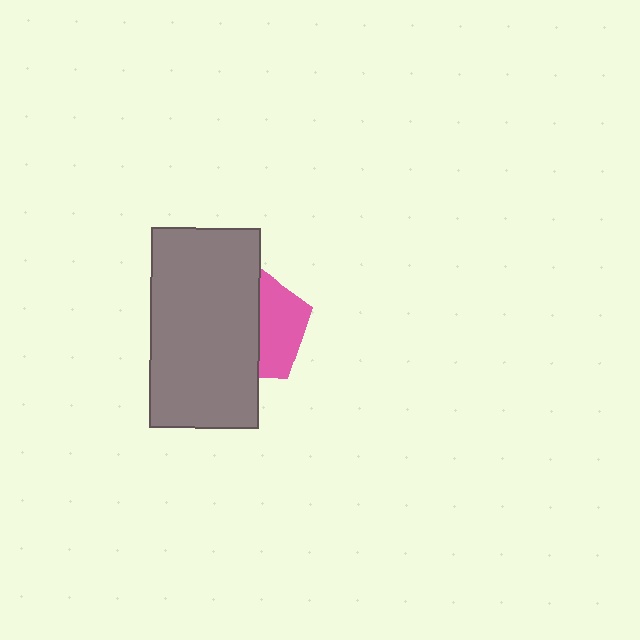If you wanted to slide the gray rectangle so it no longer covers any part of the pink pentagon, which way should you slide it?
Slide it left — that is the most direct way to separate the two shapes.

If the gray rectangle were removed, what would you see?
You would see the complete pink pentagon.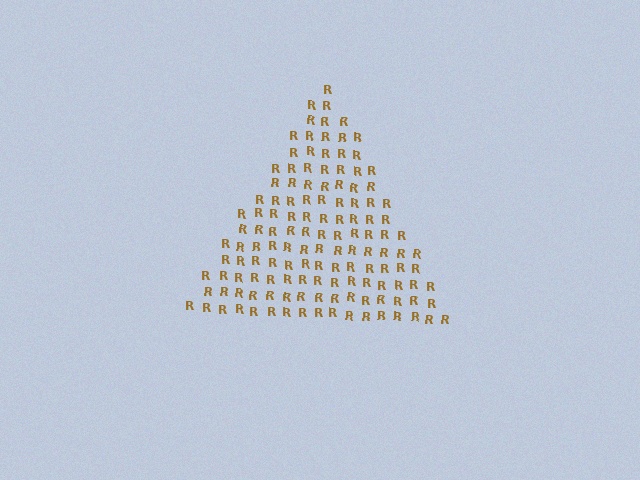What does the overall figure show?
The overall figure shows a triangle.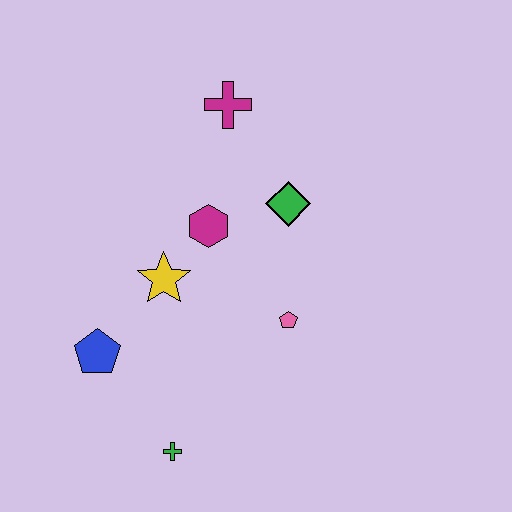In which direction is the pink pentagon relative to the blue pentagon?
The pink pentagon is to the right of the blue pentagon.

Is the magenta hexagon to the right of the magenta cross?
No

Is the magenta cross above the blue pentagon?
Yes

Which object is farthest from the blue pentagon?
The magenta cross is farthest from the blue pentagon.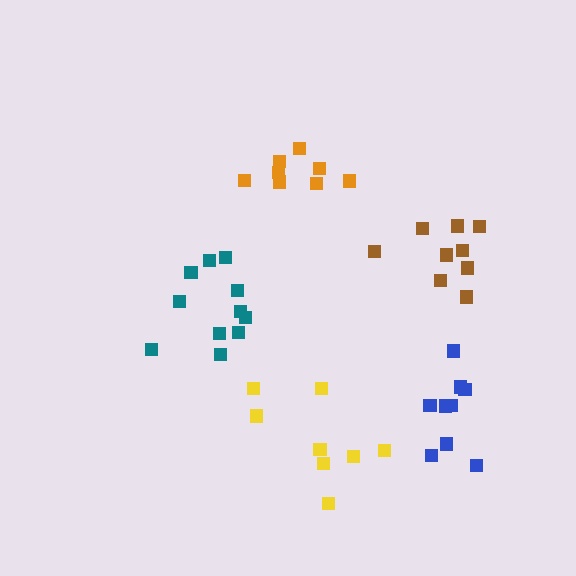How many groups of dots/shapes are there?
There are 5 groups.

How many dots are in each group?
Group 1: 9 dots, Group 2: 11 dots, Group 3: 9 dots, Group 4: 8 dots, Group 5: 8 dots (45 total).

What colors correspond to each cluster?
The clusters are colored: blue, teal, brown, orange, yellow.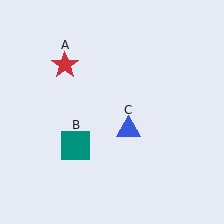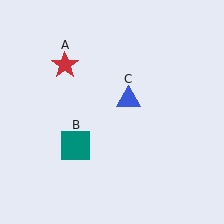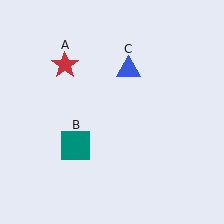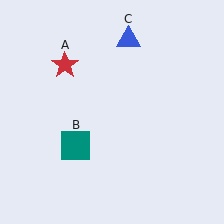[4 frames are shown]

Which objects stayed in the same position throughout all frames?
Red star (object A) and teal square (object B) remained stationary.